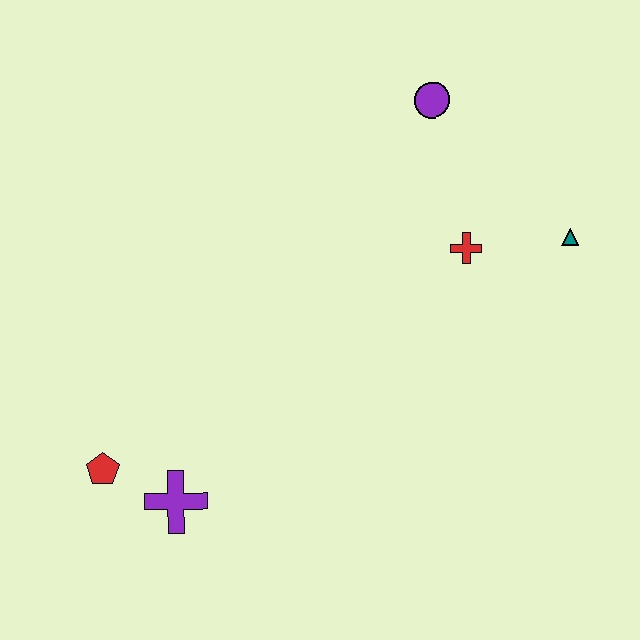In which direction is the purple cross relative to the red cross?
The purple cross is to the left of the red cross.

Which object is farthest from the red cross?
The red pentagon is farthest from the red cross.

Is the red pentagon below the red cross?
Yes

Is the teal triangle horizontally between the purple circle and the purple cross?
No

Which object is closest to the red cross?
The teal triangle is closest to the red cross.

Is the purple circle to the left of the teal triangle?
Yes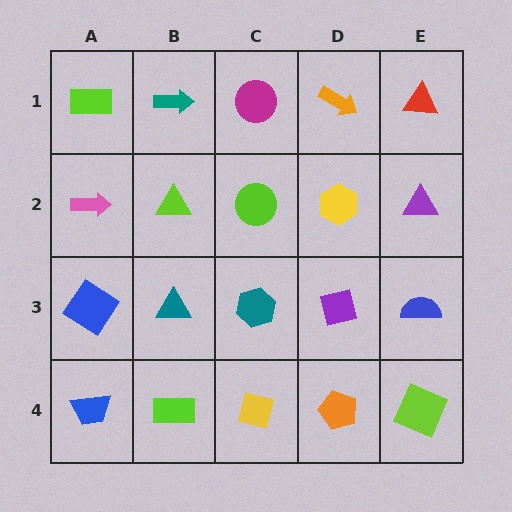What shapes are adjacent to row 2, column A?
A lime rectangle (row 1, column A), a blue diamond (row 3, column A), a lime triangle (row 2, column B).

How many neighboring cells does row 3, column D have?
4.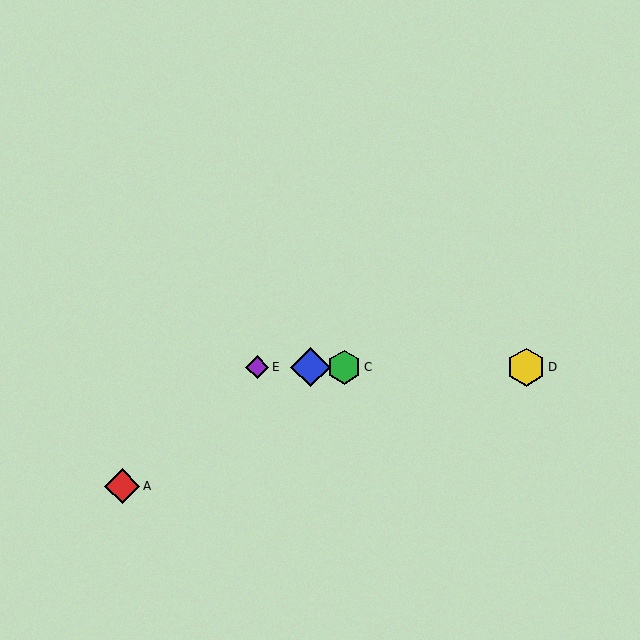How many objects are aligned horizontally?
4 objects (B, C, D, E) are aligned horizontally.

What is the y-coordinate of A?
Object A is at y≈486.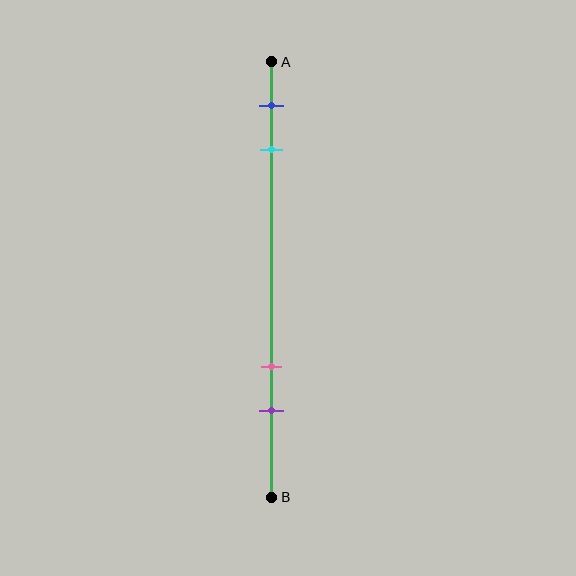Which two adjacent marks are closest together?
The blue and cyan marks are the closest adjacent pair.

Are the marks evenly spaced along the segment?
No, the marks are not evenly spaced.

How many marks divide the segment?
There are 4 marks dividing the segment.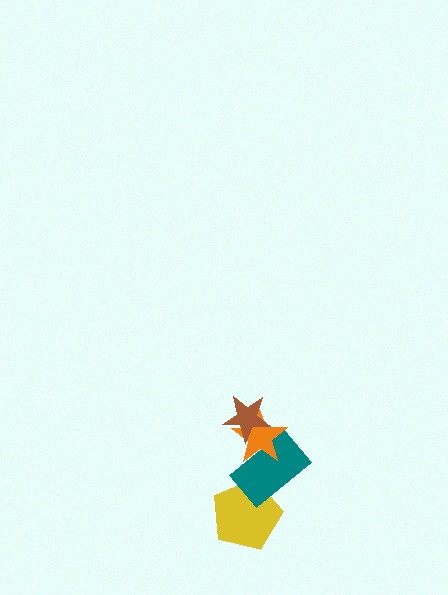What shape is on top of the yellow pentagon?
The teal rectangle is on top of the yellow pentagon.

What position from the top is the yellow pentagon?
The yellow pentagon is 4th from the top.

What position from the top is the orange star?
The orange star is 2nd from the top.